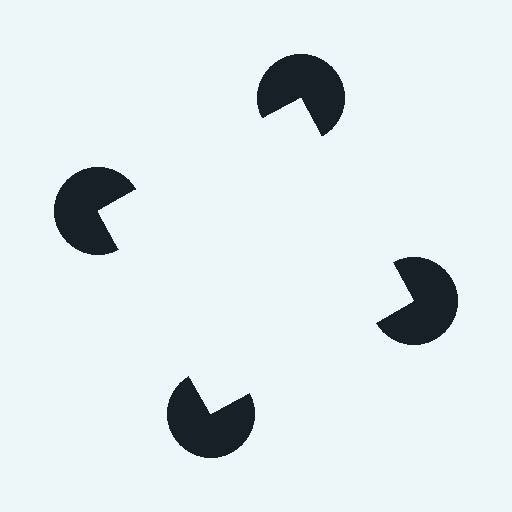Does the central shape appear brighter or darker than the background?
It typically appears slightly brighter than the background, even though no actual brightness change is drawn.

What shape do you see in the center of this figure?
An illusory square — its edges are inferred from the aligned wedge cuts in the pac-man discs, not physically drawn.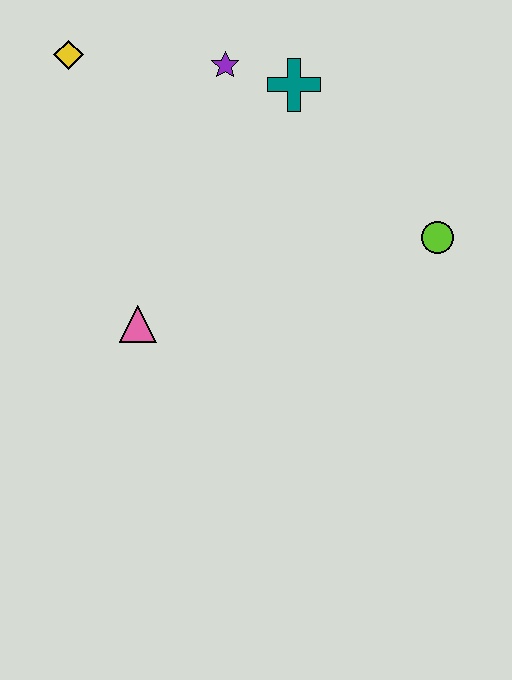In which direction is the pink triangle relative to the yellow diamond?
The pink triangle is below the yellow diamond.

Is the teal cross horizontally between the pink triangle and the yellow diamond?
No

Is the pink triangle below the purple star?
Yes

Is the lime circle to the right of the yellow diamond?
Yes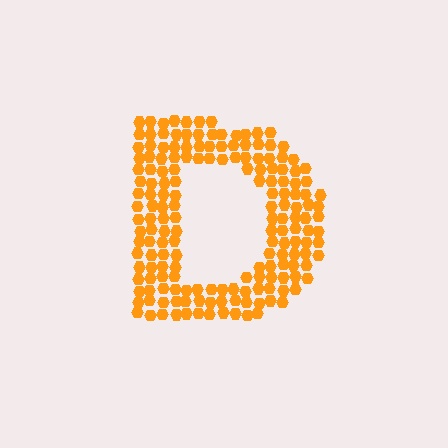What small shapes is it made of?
It is made of small hexagons.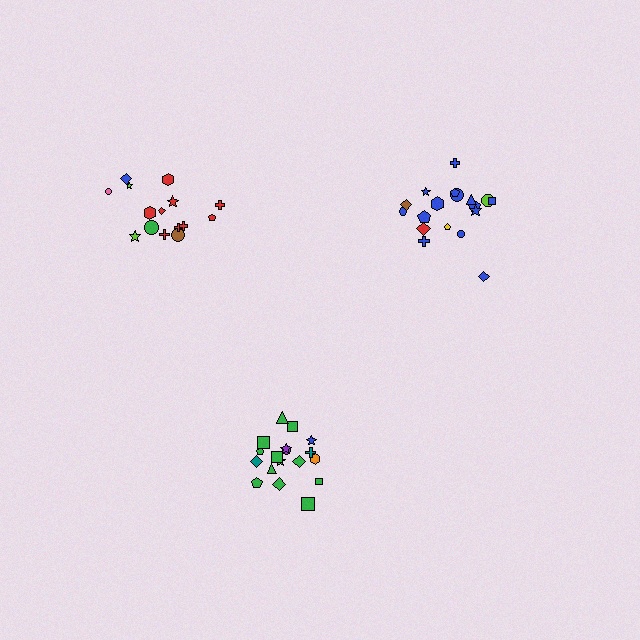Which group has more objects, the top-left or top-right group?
The top-right group.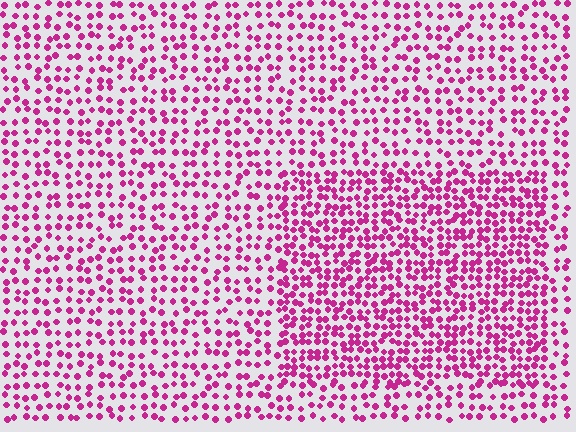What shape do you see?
I see a rectangle.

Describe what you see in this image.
The image contains small magenta elements arranged at two different densities. A rectangle-shaped region is visible where the elements are more densely packed than the surrounding area.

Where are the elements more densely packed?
The elements are more densely packed inside the rectangle boundary.